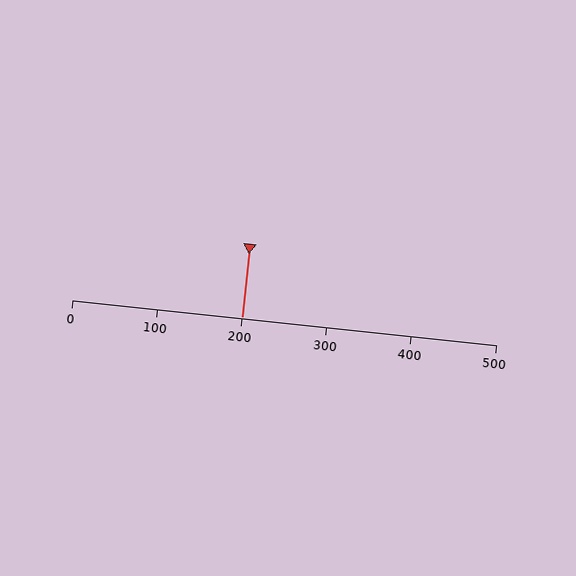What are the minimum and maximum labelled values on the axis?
The axis runs from 0 to 500.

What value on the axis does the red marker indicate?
The marker indicates approximately 200.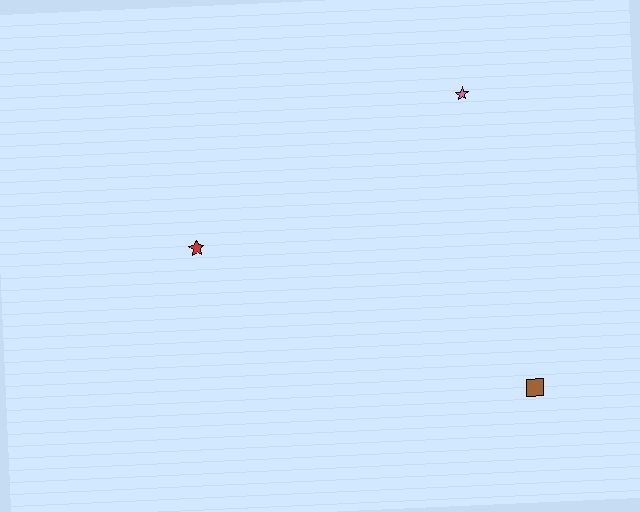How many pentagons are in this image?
There are no pentagons.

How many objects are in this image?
There are 3 objects.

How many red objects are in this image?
There is 1 red object.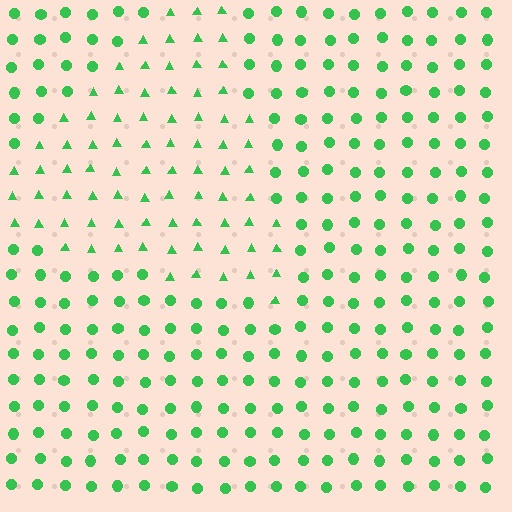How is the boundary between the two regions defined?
The boundary is defined by a change in element shape: triangles inside vs. circles outside. All elements share the same color and spacing.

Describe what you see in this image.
The image is filled with small green elements arranged in a uniform grid. A triangle-shaped region contains triangles, while the surrounding area contains circles. The boundary is defined purely by the change in element shape.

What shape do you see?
I see a triangle.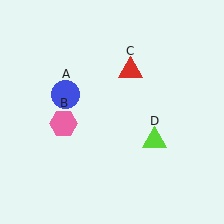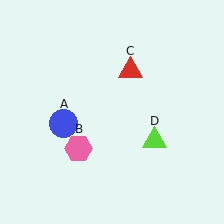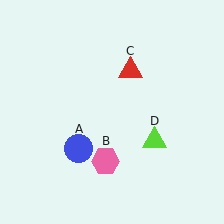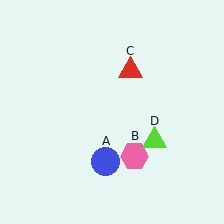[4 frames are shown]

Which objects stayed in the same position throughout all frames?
Red triangle (object C) and lime triangle (object D) remained stationary.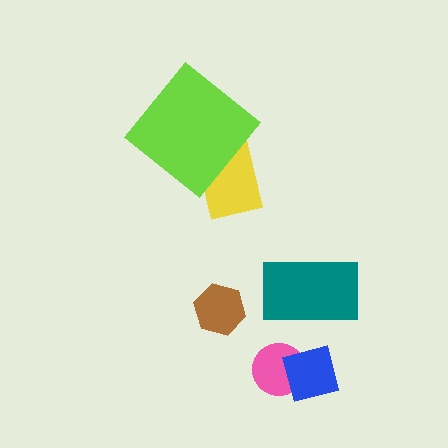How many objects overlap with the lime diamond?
1 object overlaps with the lime diamond.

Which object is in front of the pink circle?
The blue square is in front of the pink circle.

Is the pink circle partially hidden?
Yes, it is partially covered by another shape.